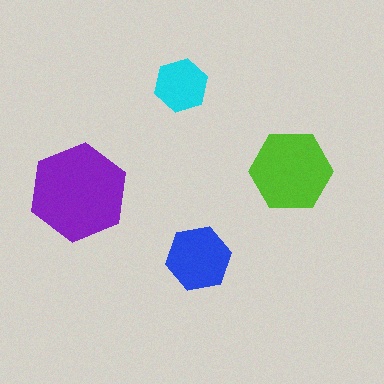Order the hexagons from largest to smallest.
the purple one, the lime one, the blue one, the cyan one.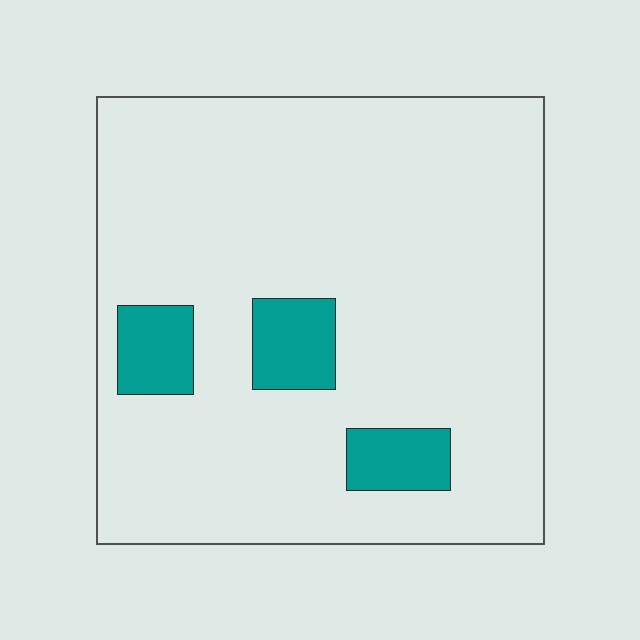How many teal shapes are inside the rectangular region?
3.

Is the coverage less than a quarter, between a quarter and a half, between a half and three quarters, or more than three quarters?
Less than a quarter.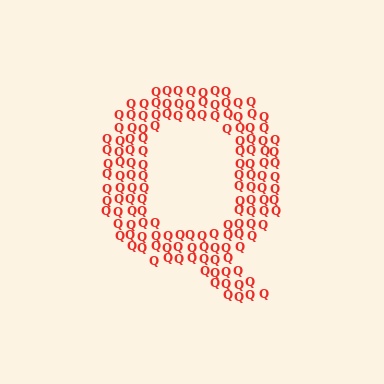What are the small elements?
The small elements are letter Q's.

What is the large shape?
The large shape is the letter Q.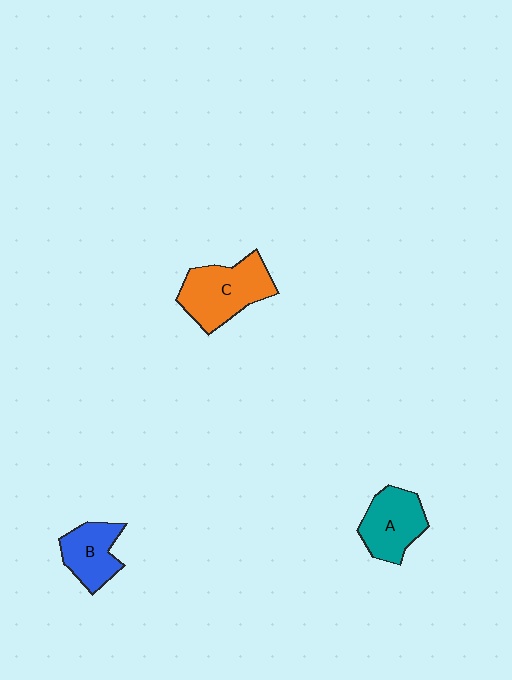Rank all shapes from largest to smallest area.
From largest to smallest: C (orange), A (teal), B (blue).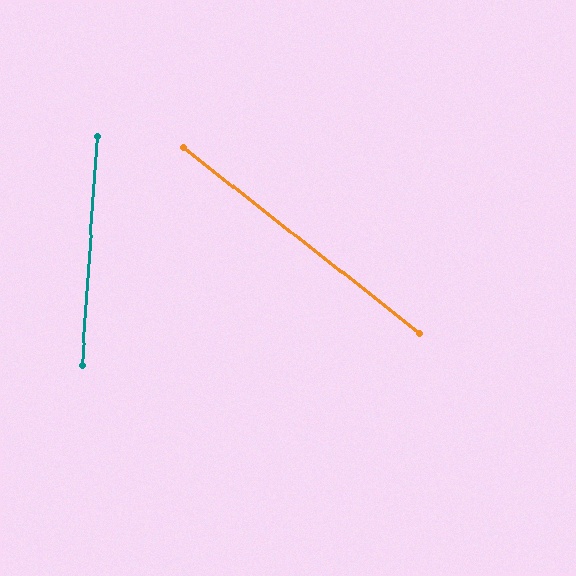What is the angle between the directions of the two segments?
Approximately 56 degrees.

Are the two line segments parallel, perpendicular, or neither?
Neither parallel nor perpendicular — they differ by about 56°.